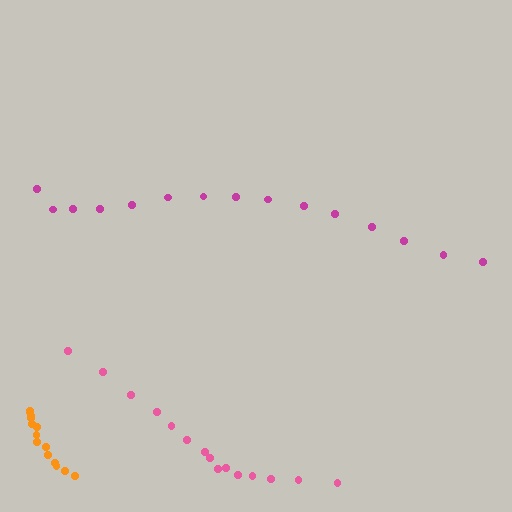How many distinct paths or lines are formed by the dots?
There are 3 distinct paths.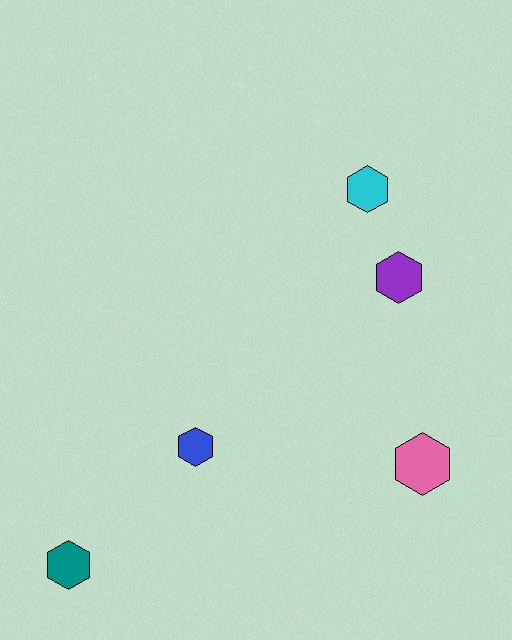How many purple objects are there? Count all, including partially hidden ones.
There is 1 purple object.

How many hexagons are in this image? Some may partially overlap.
There are 5 hexagons.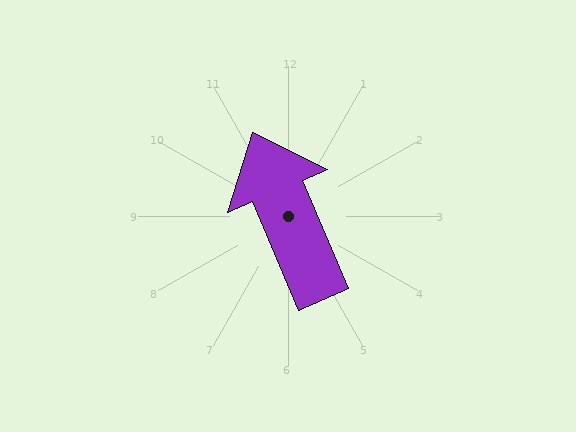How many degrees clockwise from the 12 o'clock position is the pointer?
Approximately 337 degrees.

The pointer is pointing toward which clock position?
Roughly 11 o'clock.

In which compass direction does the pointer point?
Northwest.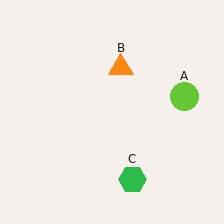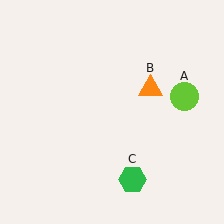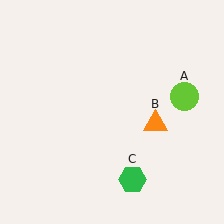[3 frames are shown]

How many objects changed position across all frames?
1 object changed position: orange triangle (object B).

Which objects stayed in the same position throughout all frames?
Lime circle (object A) and green hexagon (object C) remained stationary.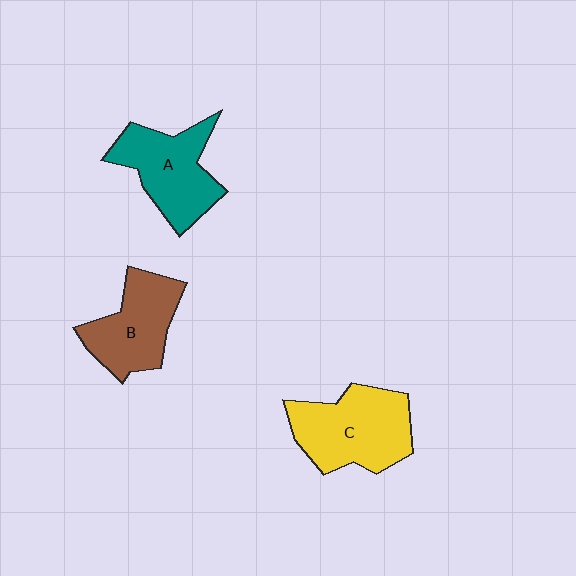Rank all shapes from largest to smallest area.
From largest to smallest: C (yellow), A (teal), B (brown).